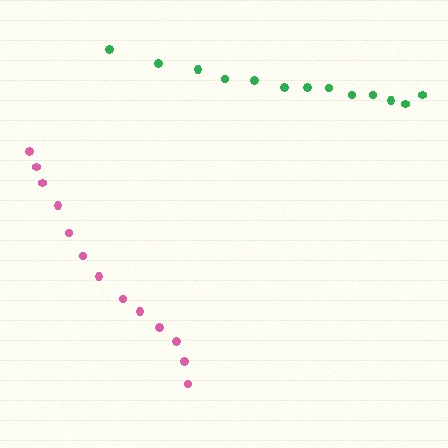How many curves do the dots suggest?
There are 2 distinct paths.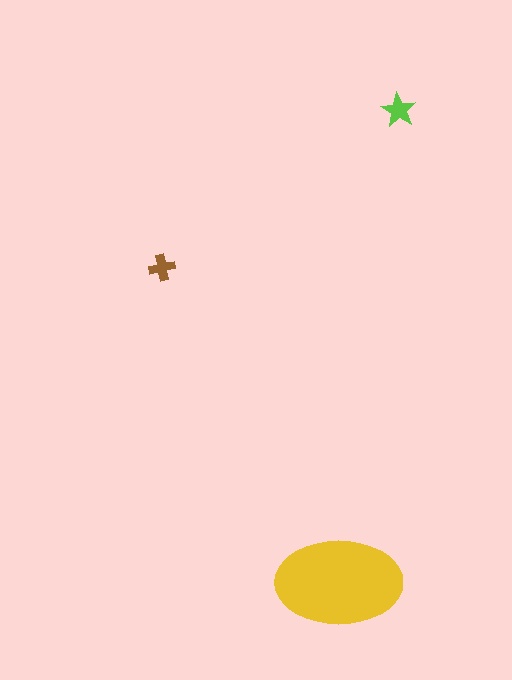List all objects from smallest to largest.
The brown cross, the lime star, the yellow ellipse.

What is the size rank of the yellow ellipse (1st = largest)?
1st.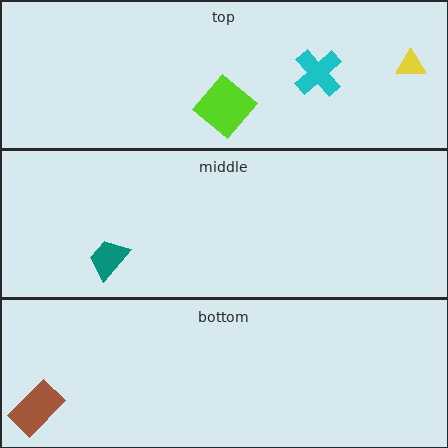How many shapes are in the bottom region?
1.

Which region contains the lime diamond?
The top region.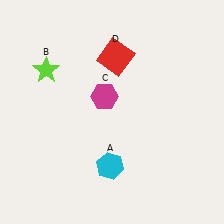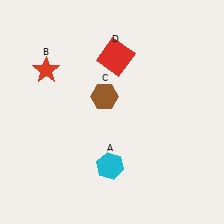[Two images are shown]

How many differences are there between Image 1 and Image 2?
There are 2 differences between the two images.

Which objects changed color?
B changed from lime to red. C changed from magenta to brown.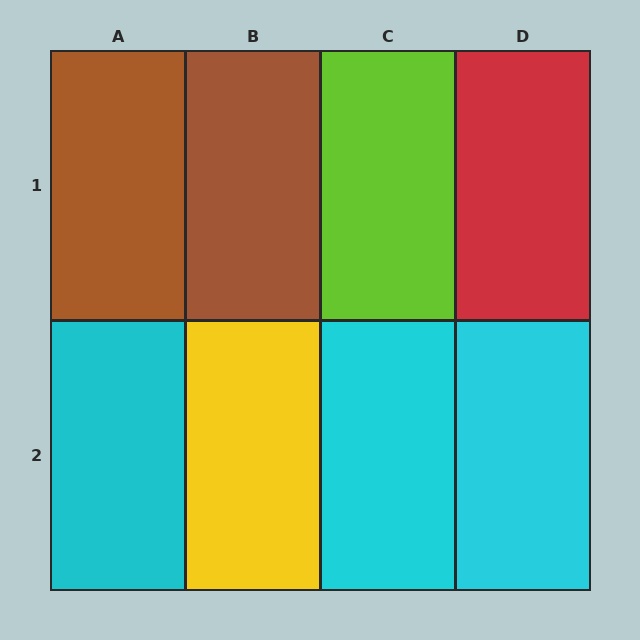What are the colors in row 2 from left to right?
Cyan, yellow, cyan, cyan.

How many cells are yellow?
1 cell is yellow.